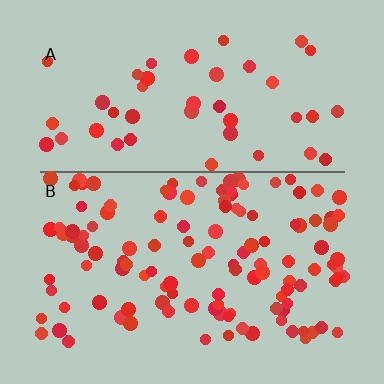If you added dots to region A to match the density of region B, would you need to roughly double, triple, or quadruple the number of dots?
Approximately triple.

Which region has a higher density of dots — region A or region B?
B (the bottom).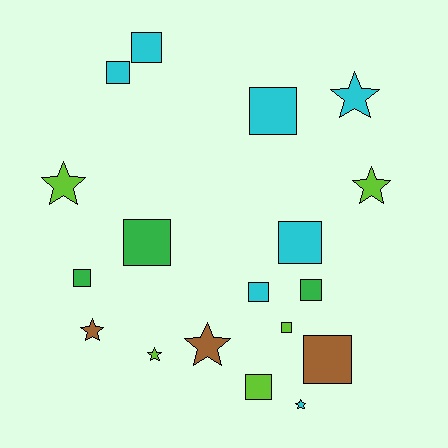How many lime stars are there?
There are 3 lime stars.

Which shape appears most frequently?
Square, with 11 objects.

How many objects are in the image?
There are 18 objects.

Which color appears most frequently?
Cyan, with 7 objects.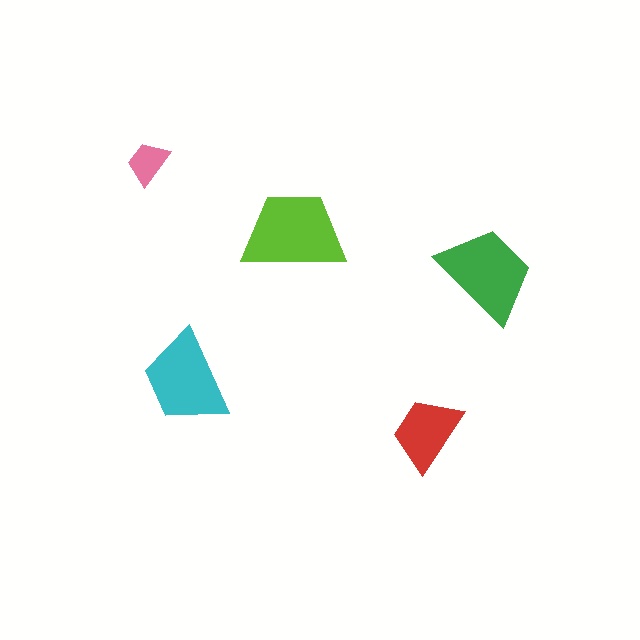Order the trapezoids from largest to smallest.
the lime one, the green one, the cyan one, the red one, the pink one.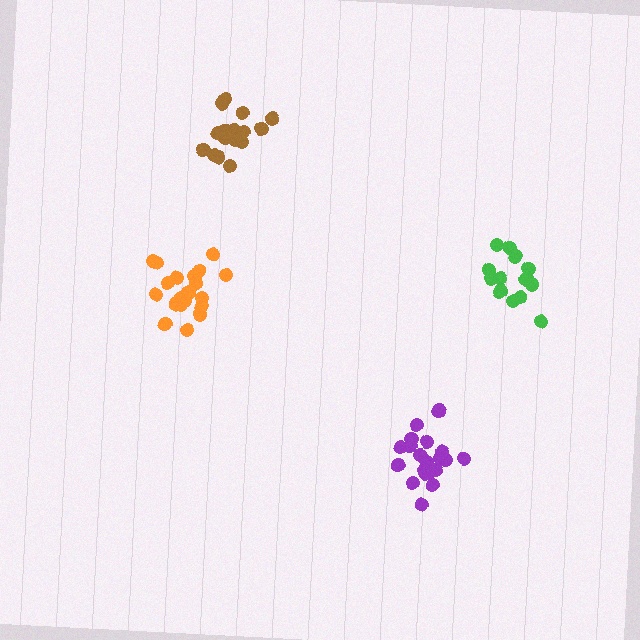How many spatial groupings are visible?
There are 4 spatial groupings.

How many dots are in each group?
Group 1: 20 dots, Group 2: 19 dots, Group 3: 21 dots, Group 4: 15 dots (75 total).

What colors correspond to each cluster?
The clusters are colored: orange, brown, purple, green.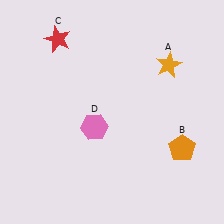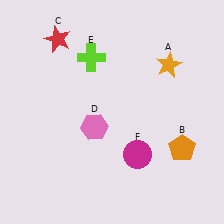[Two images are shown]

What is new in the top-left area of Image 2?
A lime cross (E) was added in the top-left area of Image 2.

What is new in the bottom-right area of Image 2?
A magenta circle (F) was added in the bottom-right area of Image 2.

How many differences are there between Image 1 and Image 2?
There are 2 differences between the two images.